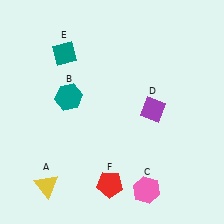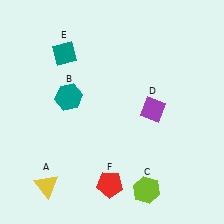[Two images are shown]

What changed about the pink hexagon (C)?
In Image 1, C is pink. In Image 2, it changed to lime.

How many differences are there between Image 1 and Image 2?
There is 1 difference between the two images.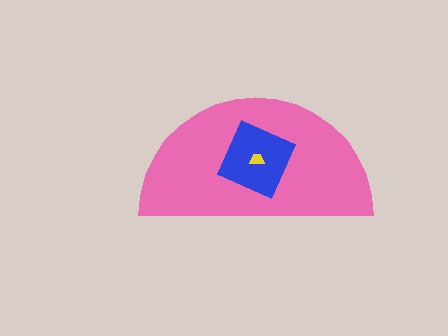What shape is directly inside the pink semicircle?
The blue square.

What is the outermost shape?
The pink semicircle.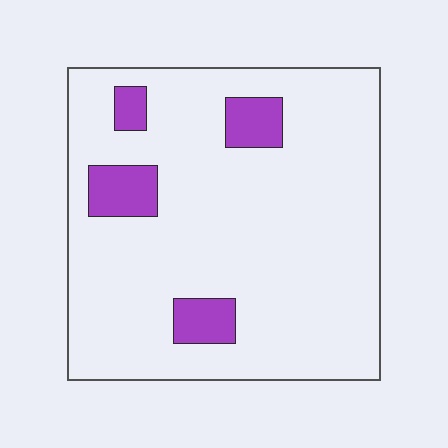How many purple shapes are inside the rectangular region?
4.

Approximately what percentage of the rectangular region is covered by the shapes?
Approximately 10%.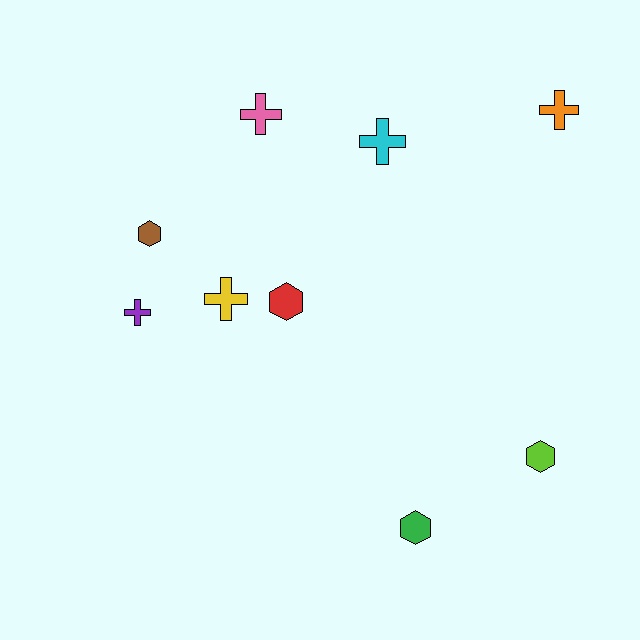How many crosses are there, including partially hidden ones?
There are 5 crosses.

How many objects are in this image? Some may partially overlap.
There are 9 objects.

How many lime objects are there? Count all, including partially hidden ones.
There is 1 lime object.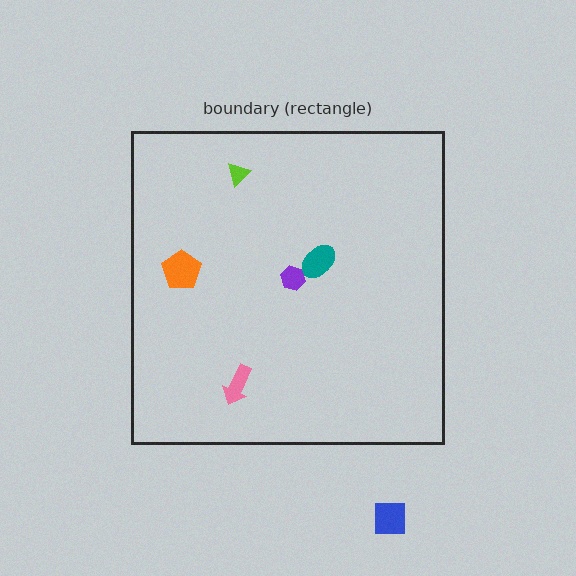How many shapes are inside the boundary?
5 inside, 1 outside.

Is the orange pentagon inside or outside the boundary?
Inside.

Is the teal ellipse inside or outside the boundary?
Inside.